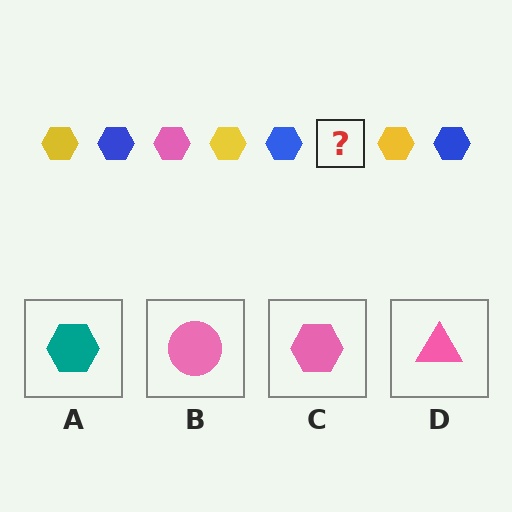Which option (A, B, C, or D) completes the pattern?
C.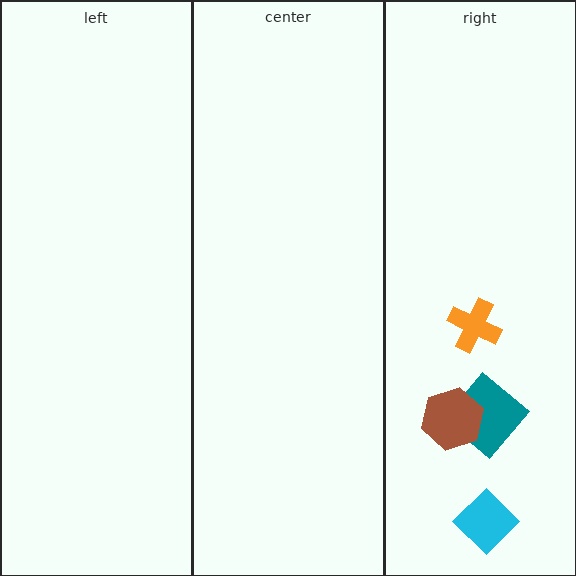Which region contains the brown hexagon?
The right region.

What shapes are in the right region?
The cyan diamond, the teal diamond, the orange cross, the brown hexagon.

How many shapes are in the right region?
4.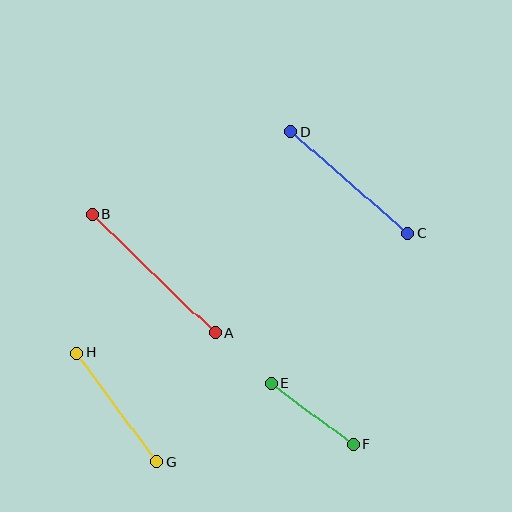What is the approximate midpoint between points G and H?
The midpoint is at approximately (116, 407) pixels.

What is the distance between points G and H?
The distance is approximately 135 pixels.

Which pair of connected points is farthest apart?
Points A and B are farthest apart.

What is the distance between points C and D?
The distance is approximately 155 pixels.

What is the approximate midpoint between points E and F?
The midpoint is at approximately (312, 414) pixels.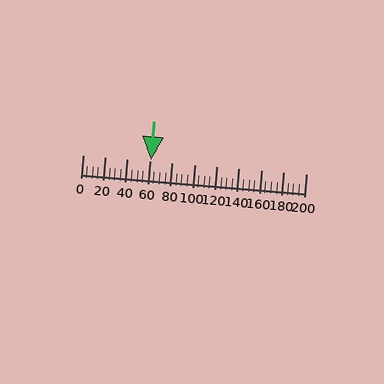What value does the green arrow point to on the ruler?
The green arrow points to approximately 61.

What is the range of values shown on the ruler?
The ruler shows values from 0 to 200.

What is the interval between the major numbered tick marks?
The major tick marks are spaced 20 units apart.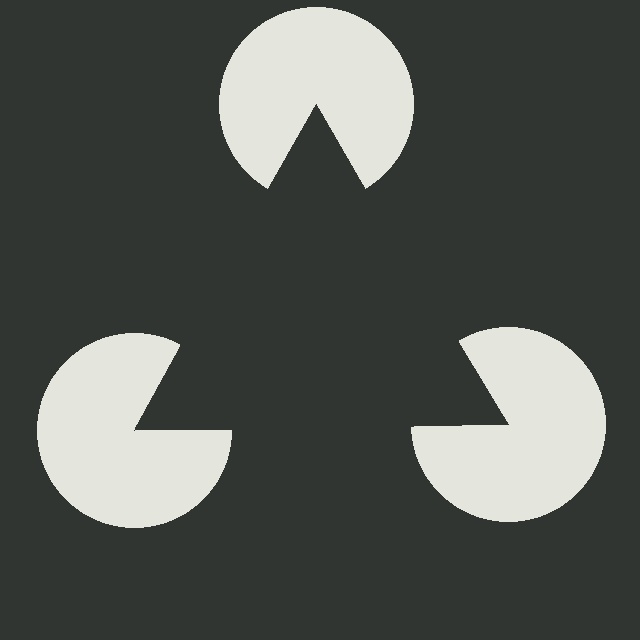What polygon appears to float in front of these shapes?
An illusory triangle — its edges are inferred from the aligned wedge cuts in the pac-man discs, not physically drawn.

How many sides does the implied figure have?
3 sides.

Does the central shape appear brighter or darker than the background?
It typically appears slightly darker than the background, even though no actual brightness change is drawn.